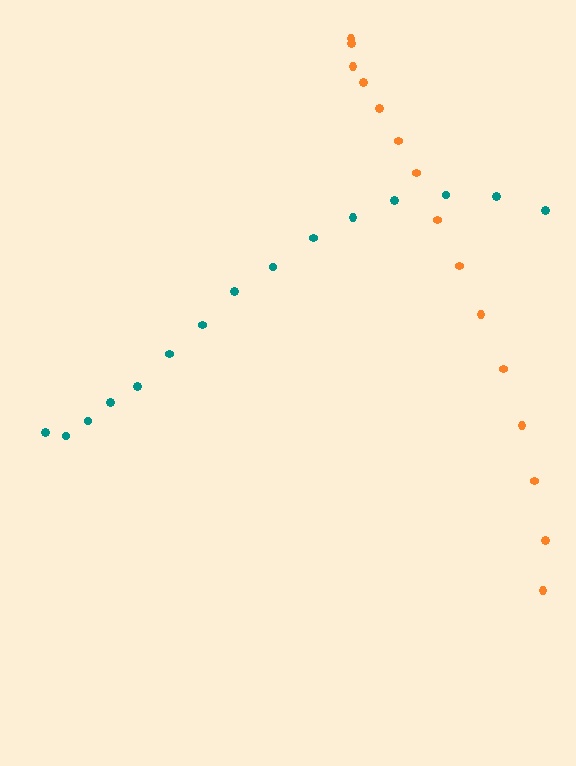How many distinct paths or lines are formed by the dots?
There are 2 distinct paths.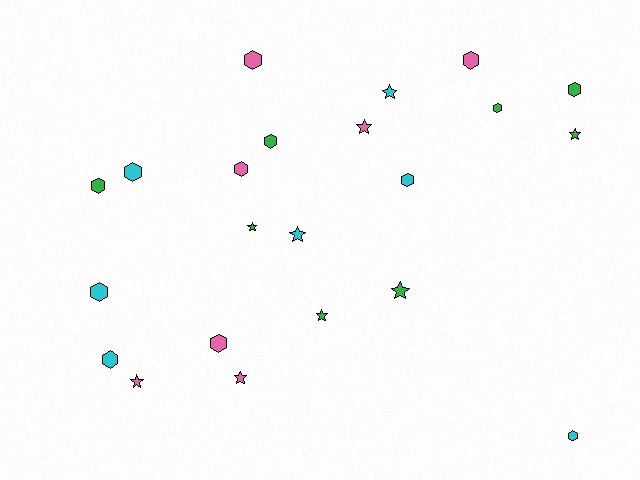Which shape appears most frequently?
Hexagon, with 13 objects.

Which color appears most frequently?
Green, with 8 objects.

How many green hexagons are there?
There are 4 green hexagons.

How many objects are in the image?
There are 22 objects.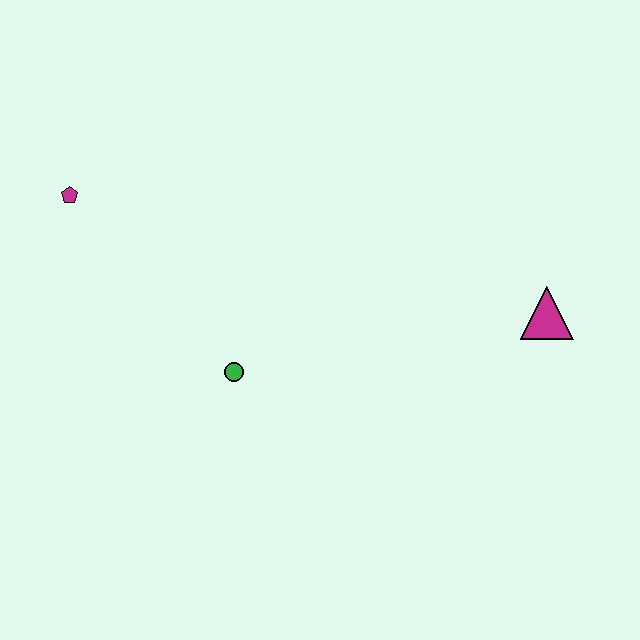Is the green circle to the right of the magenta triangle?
No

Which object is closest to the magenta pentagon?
The green circle is closest to the magenta pentagon.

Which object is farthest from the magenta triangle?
The magenta pentagon is farthest from the magenta triangle.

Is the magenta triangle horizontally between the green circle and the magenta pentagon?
No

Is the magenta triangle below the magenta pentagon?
Yes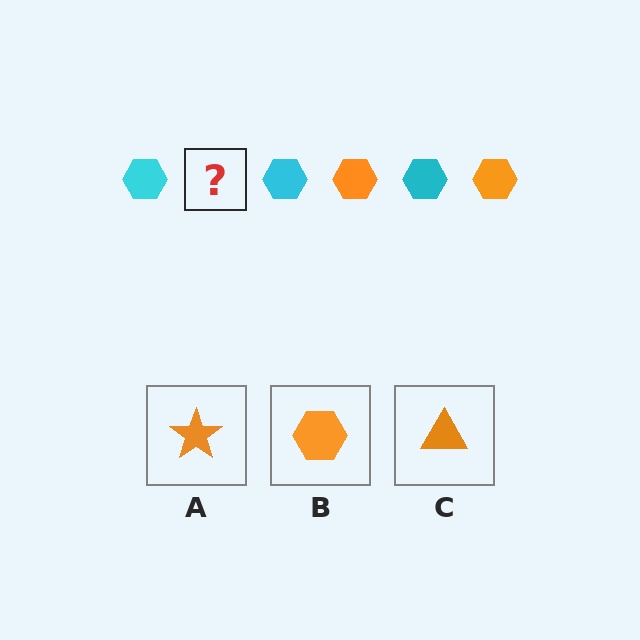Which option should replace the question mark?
Option B.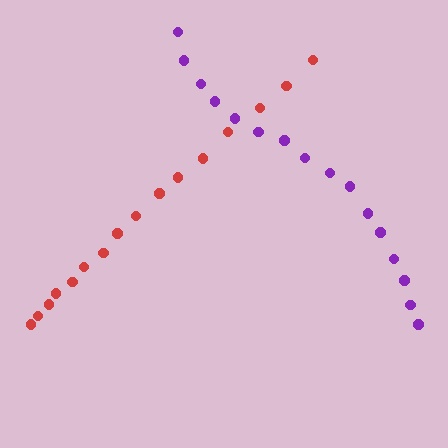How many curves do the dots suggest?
There are 2 distinct paths.